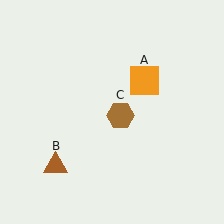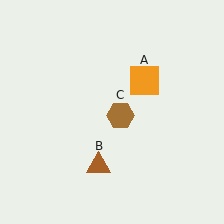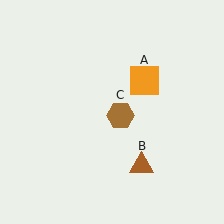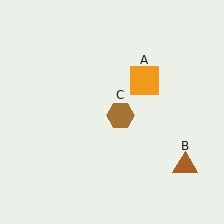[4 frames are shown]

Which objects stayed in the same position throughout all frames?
Orange square (object A) and brown hexagon (object C) remained stationary.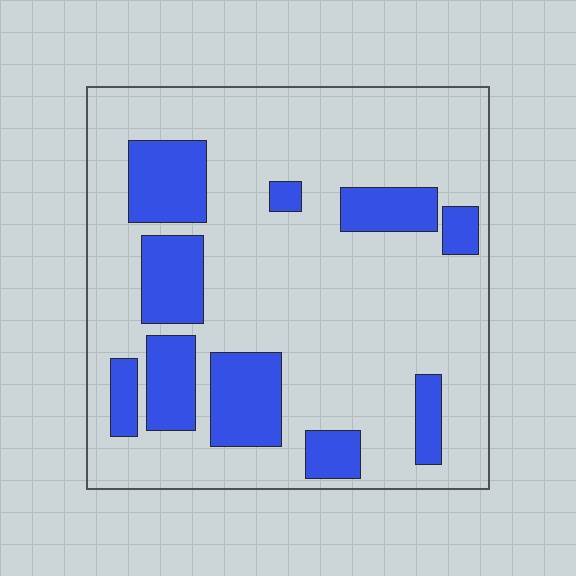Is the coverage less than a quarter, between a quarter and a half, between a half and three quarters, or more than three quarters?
Less than a quarter.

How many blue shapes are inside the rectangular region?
10.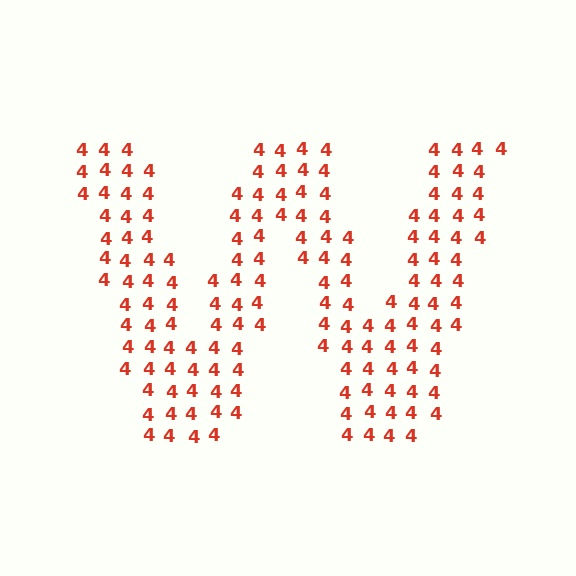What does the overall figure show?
The overall figure shows the letter W.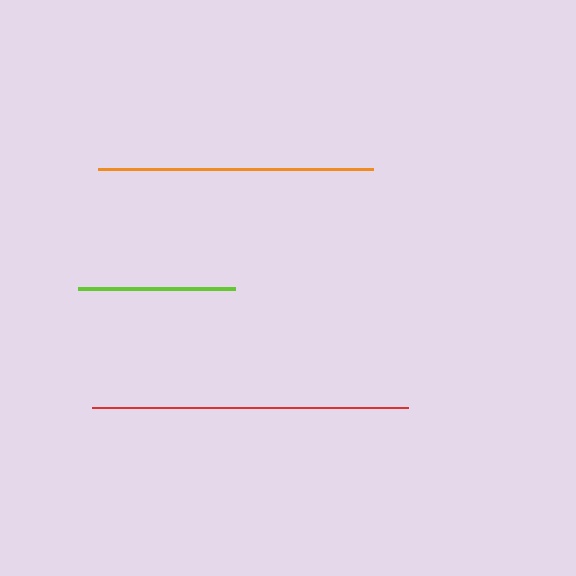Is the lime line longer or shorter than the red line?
The red line is longer than the lime line.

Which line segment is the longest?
The red line is the longest at approximately 316 pixels.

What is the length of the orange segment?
The orange segment is approximately 275 pixels long.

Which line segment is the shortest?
The lime line is the shortest at approximately 157 pixels.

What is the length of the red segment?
The red segment is approximately 316 pixels long.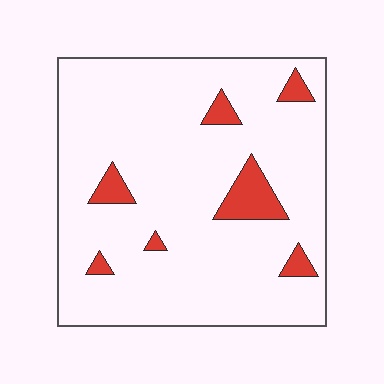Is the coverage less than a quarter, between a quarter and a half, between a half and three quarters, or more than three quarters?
Less than a quarter.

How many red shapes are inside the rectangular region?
7.